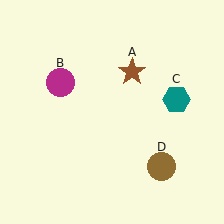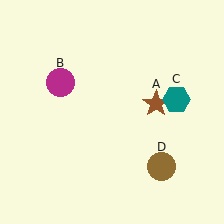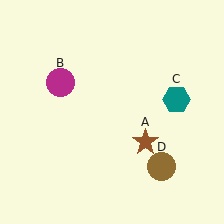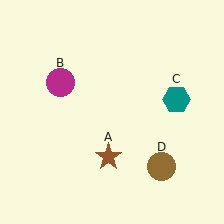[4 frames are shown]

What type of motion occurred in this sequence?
The brown star (object A) rotated clockwise around the center of the scene.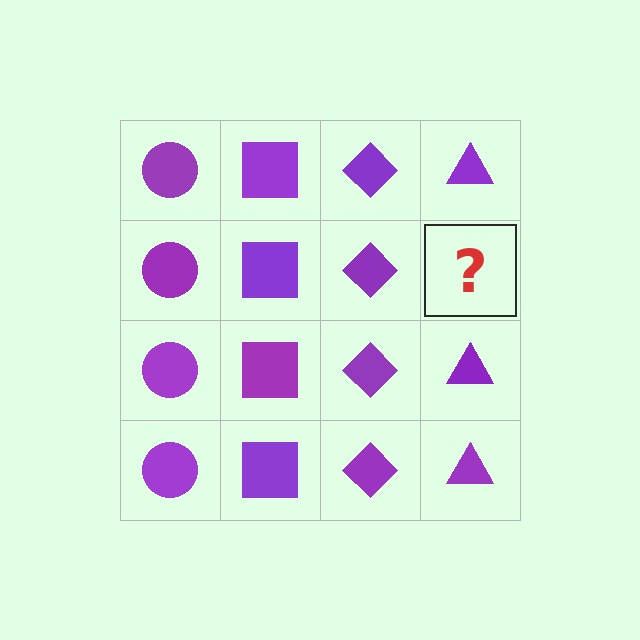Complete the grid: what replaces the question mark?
The question mark should be replaced with a purple triangle.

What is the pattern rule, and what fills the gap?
The rule is that each column has a consistent shape. The gap should be filled with a purple triangle.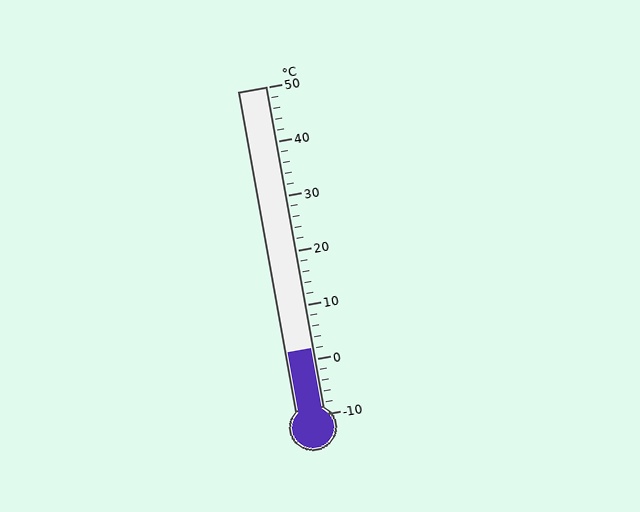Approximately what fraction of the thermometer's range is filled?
The thermometer is filled to approximately 20% of its range.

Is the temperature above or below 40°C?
The temperature is below 40°C.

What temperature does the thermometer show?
The thermometer shows approximately 2°C.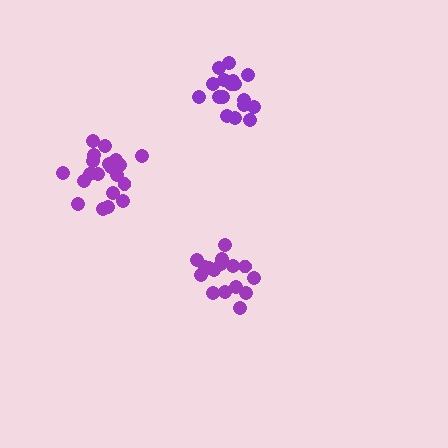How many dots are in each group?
Group 1: 16 dots, Group 2: 20 dots, Group 3: 18 dots (54 total).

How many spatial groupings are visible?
There are 3 spatial groupings.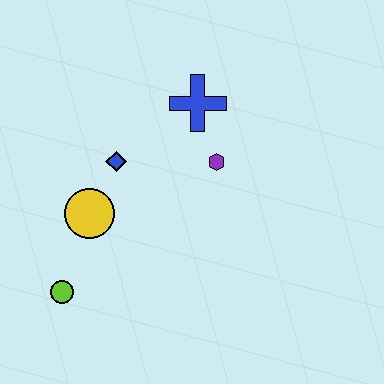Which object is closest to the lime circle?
The yellow circle is closest to the lime circle.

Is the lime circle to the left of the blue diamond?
Yes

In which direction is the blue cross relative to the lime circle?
The blue cross is above the lime circle.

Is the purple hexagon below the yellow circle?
No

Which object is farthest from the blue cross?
The lime circle is farthest from the blue cross.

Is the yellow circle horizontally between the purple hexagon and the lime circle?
Yes